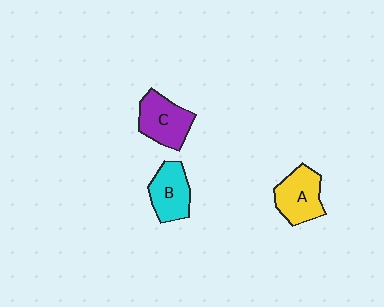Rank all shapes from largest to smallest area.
From largest to smallest: C (purple), A (yellow), B (cyan).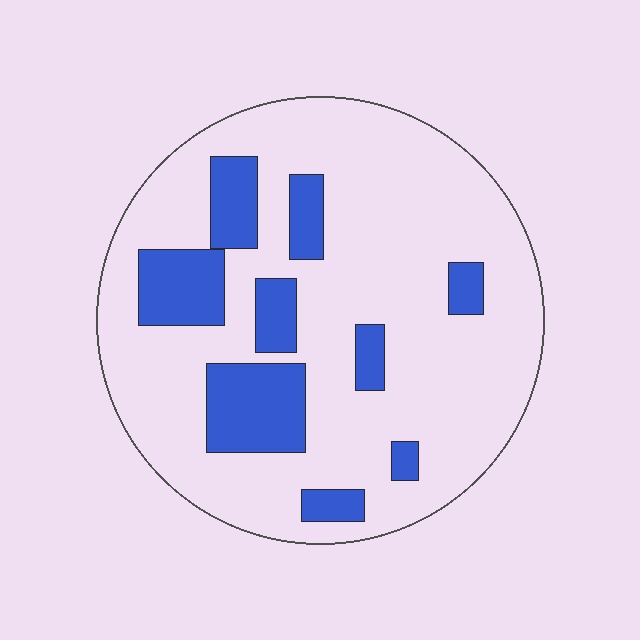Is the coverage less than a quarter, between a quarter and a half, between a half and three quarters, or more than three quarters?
Less than a quarter.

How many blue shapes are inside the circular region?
9.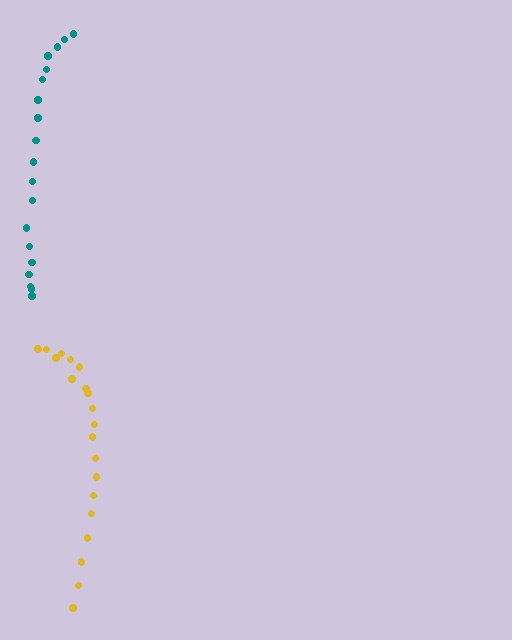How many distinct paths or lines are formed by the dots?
There are 2 distinct paths.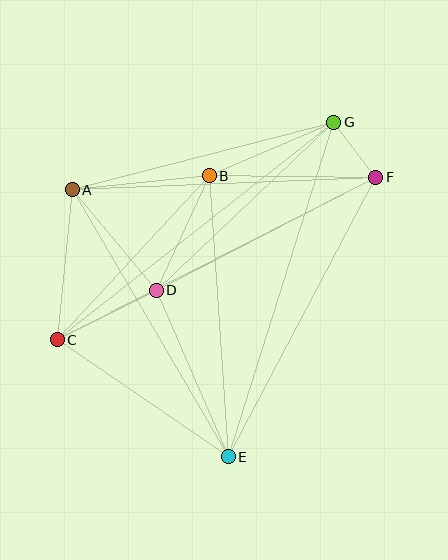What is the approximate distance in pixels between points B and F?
The distance between B and F is approximately 166 pixels.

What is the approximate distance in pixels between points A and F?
The distance between A and F is approximately 304 pixels.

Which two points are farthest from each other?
Points C and F are farthest from each other.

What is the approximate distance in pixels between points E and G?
The distance between E and G is approximately 351 pixels.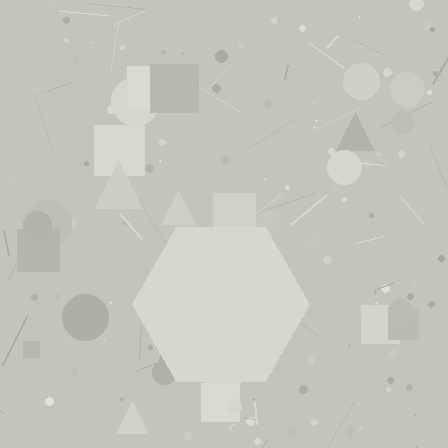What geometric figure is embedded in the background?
A hexagon is embedded in the background.